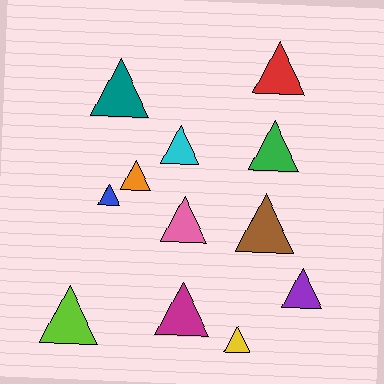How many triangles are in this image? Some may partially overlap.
There are 12 triangles.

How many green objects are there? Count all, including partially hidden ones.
There is 1 green object.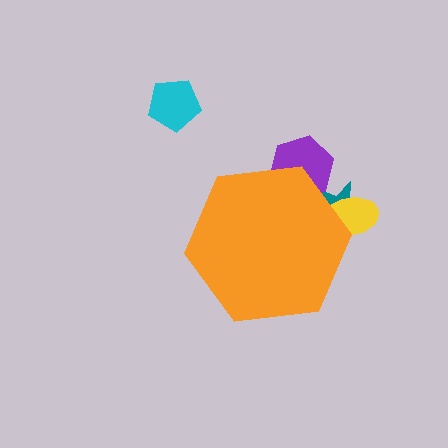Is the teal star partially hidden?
Yes, the teal star is partially hidden behind the orange hexagon.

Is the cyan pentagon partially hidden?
No, the cyan pentagon is fully visible.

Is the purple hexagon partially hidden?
Yes, the purple hexagon is partially hidden behind the orange hexagon.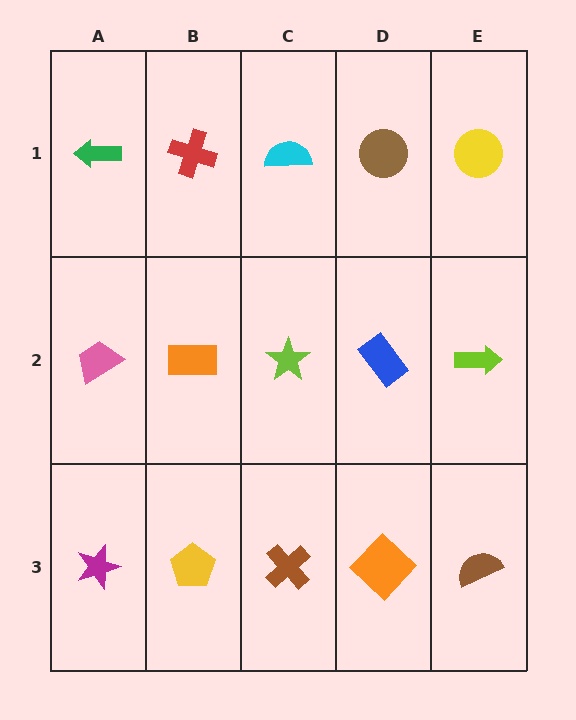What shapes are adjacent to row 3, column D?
A blue rectangle (row 2, column D), a brown cross (row 3, column C), a brown semicircle (row 3, column E).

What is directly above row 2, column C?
A cyan semicircle.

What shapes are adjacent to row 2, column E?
A yellow circle (row 1, column E), a brown semicircle (row 3, column E), a blue rectangle (row 2, column D).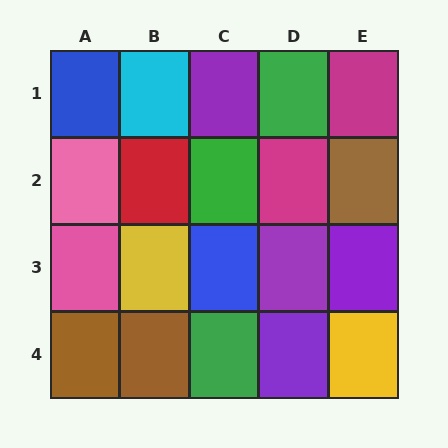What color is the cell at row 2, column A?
Pink.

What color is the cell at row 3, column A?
Pink.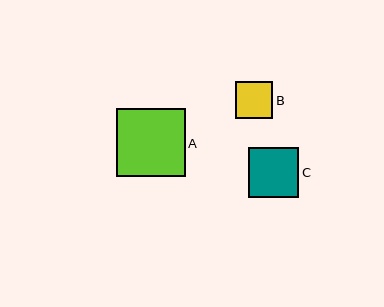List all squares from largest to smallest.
From largest to smallest: A, C, B.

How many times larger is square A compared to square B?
Square A is approximately 1.9 times the size of square B.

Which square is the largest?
Square A is the largest with a size of approximately 68 pixels.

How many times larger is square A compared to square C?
Square A is approximately 1.4 times the size of square C.